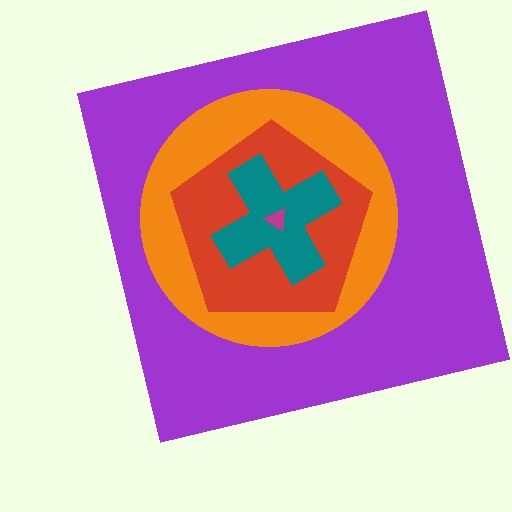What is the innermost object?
The magenta triangle.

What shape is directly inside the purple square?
The orange circle.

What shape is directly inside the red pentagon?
The teal cross.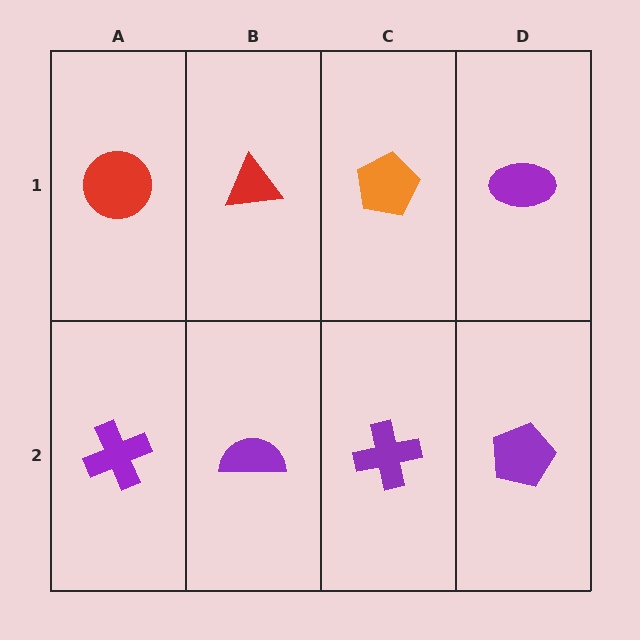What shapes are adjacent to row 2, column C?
An orange pentagon (row 1, column C), a purple semicircle (row 2, column B), a purple pentagon (row 2, column D).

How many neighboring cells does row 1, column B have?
3.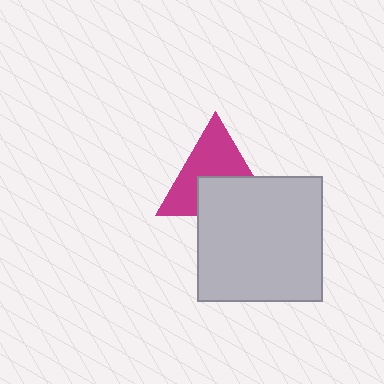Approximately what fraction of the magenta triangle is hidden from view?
Roughly 42% of the magenta triangle is hidden behind the light gray square.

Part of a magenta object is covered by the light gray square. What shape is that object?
It is a triangle.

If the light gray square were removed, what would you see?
You would see the complete magenta triangle.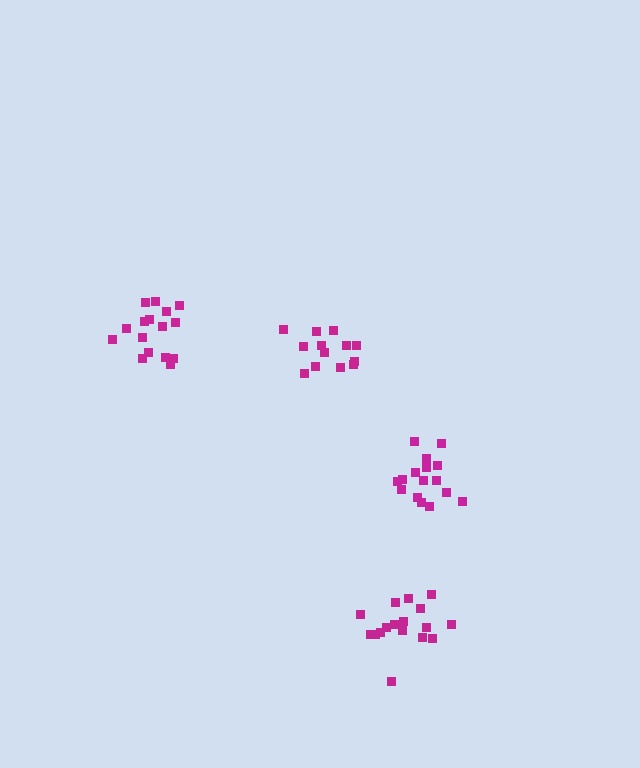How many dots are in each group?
Group 1: 17 dots, Group 2: 16 dots, Group 3: 16 dots, Group 4: 13 dots (62 total).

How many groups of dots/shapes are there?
There are 4 groups.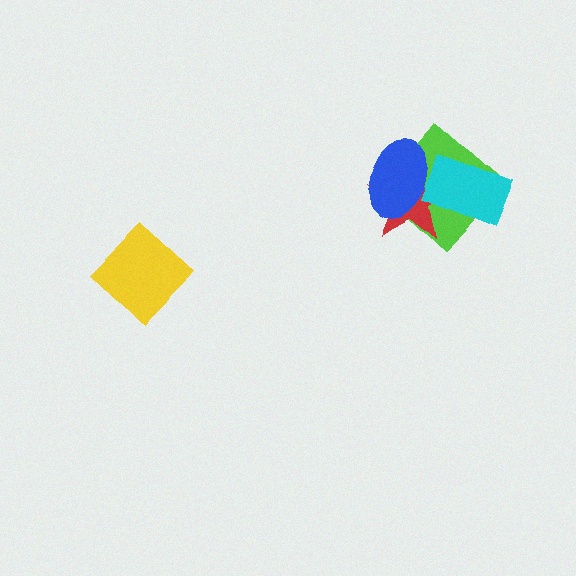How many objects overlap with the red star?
3 objects overlap with the red star.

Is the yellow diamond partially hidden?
No, no other shape covers it.